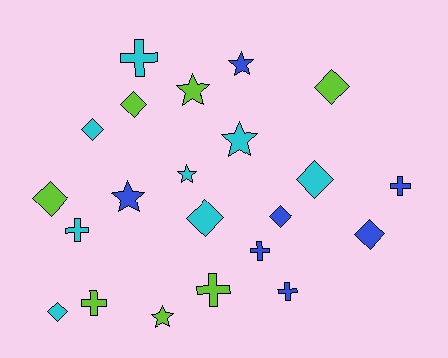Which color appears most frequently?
Cyan, with 8 objects.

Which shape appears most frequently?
Diamond, with 9 objects.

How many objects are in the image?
There are 22 objects.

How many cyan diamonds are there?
There are 4 cyan diamonds.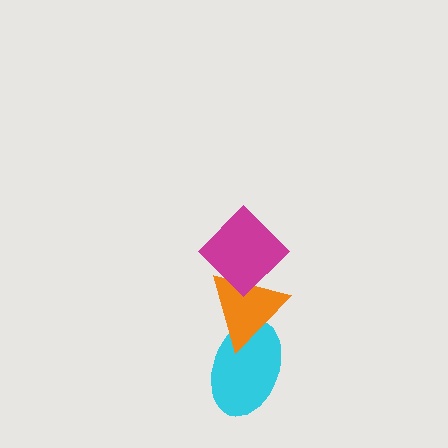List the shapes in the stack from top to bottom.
From top to bottom: the magenta diamond, the orange triangle, the cyan ellipse.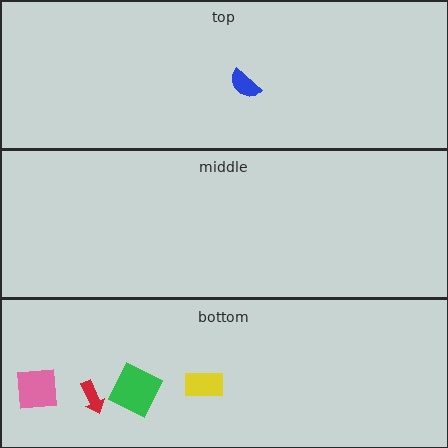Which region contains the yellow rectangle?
The bottom region.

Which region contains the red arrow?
The bottom region.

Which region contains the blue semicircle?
The top region.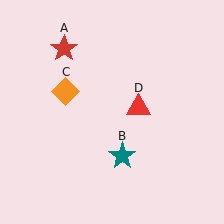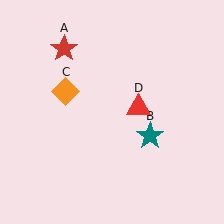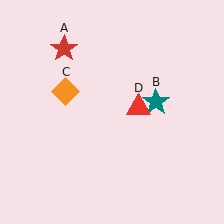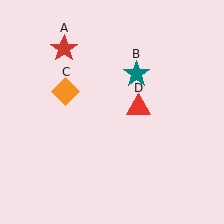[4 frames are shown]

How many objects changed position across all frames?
1 object changed position: teal star (object B).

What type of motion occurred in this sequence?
The teal star (object B) rotated counterclockwise around the center of the scene.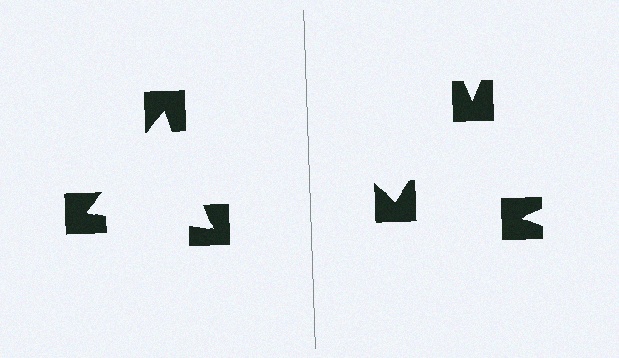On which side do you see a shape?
An illusory triangle appears on the left side. On the right side the wedge cuts are rotated, so no coherent shape forms.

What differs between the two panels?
The notched squares are positioned identically on both sides; only the wedge orientations differ. On the left they align to a triangle; on the right they are misaligned.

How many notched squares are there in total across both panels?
6 — 3 on each side.